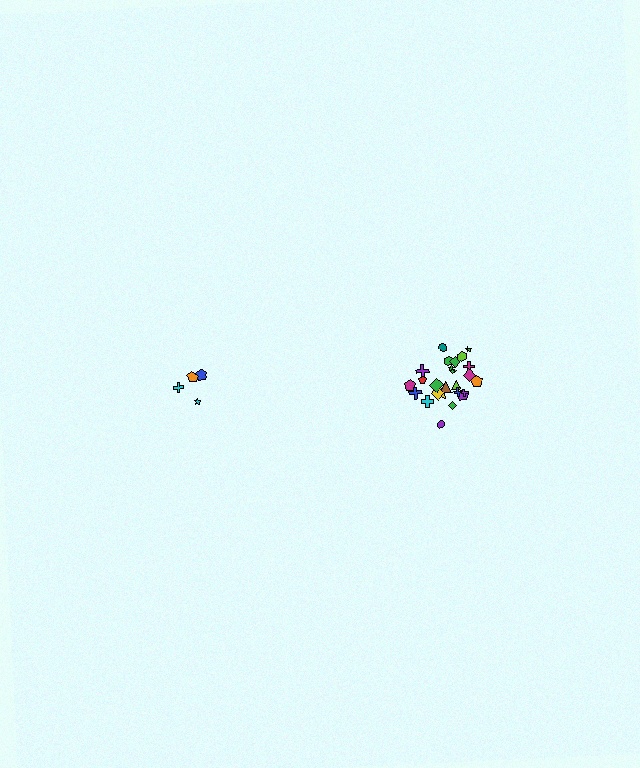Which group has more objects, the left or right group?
The right group.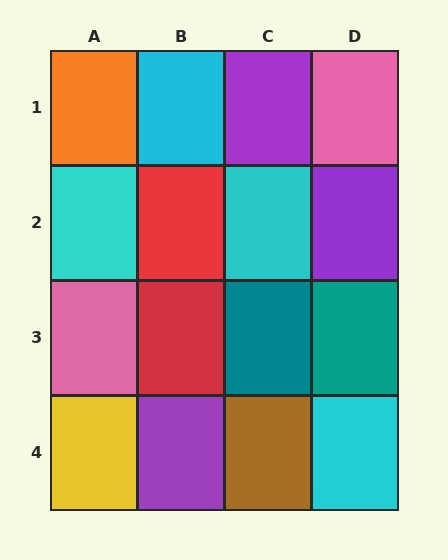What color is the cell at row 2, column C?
Cyan.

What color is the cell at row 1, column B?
Cyan.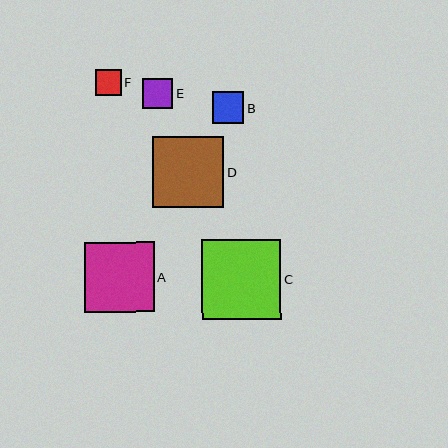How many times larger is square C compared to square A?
Square C is approximately 1.1 times the size of square A.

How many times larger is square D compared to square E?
Square D is approximately 2.4 times the size of square E.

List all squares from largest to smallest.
From largest to smallest: C, D, A, B, E, F.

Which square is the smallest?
Square F is the smallest with a size of approximately 26 pixels.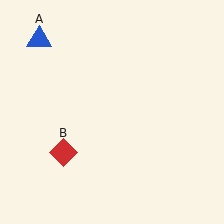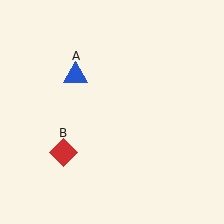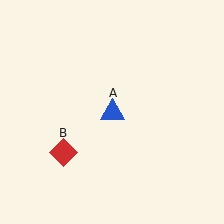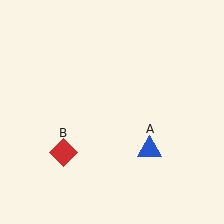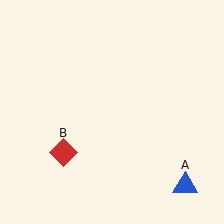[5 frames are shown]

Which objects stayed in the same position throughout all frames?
Red diamond (object B) remained stationary.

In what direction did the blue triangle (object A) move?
The blue triangle (object A) moved down and to the right.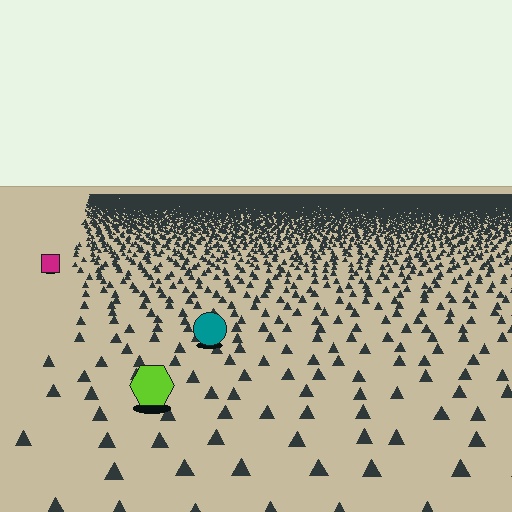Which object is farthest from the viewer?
The magenta square is farthest from the viewer. It appears smaller and the ground texture around it is denser.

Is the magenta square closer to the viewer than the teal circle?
No. The teal circle is closer — you can tell from the texture gradient: the ground texture is coarser near it.